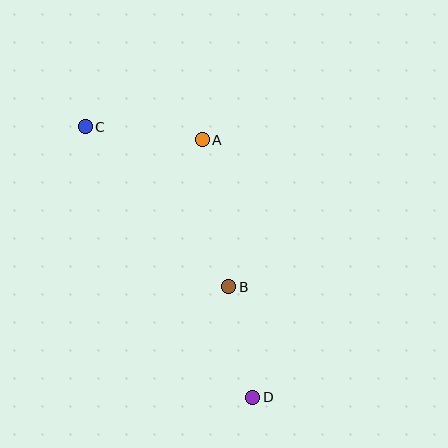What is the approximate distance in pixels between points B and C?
The distance between B and C is approximately 215 pixels.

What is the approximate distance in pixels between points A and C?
The distance between A and C is approximately 118 pixels.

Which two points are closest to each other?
Points B and D are closest to each other.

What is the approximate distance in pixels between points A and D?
The distance between A and D is approximately 263 pixels.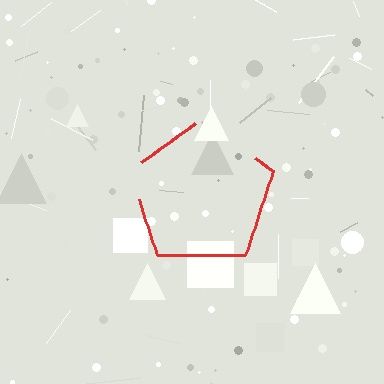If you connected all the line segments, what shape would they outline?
They would outline a pentagon.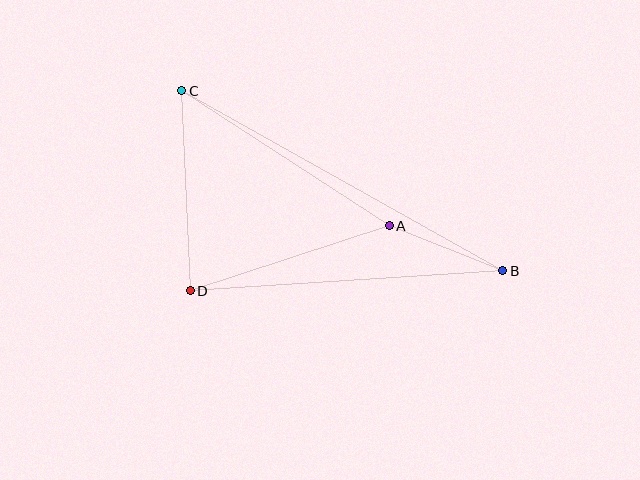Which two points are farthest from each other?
Points B and C are farthest from each other.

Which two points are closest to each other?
Points A and B are closest to each other.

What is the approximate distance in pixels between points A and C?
The distance between A and C is approximately 248 pixels.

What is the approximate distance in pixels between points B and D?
The distance between B and D is approximately 313 pixels.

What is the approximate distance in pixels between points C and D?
The distance between C and D is approximately 200 pixels.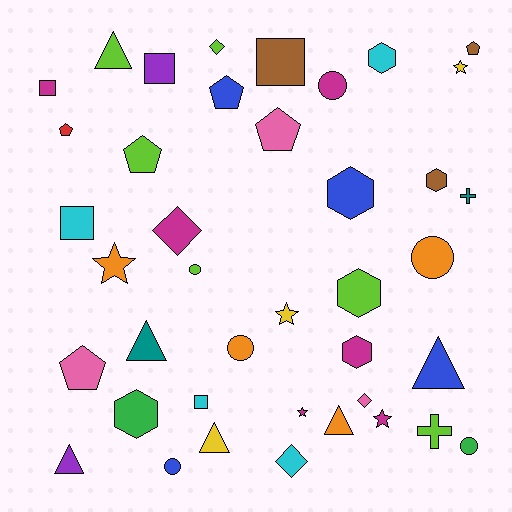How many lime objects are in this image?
There are 6 lime objects.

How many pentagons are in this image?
There are 6 pentagons.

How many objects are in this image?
There are 40 objects.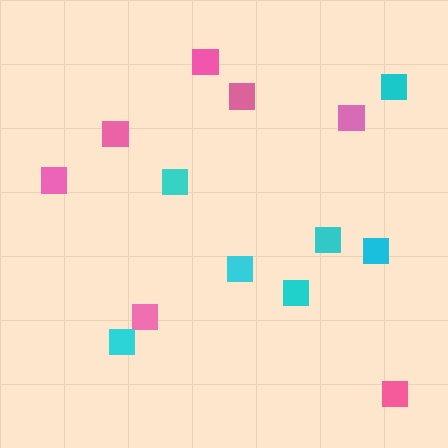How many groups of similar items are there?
There are 2 groups: one group of pink squares (7) and one group of cyan squares (7).